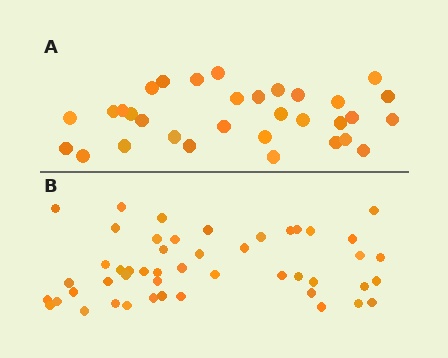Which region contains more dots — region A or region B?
Region B (the bottom region) has more dots.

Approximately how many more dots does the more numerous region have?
Region B has approximately 15 more dots than region A.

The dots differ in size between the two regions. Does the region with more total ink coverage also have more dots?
No. Region A has more total ink coverage because its dots are larger, but region B actually contains more individual dots. Total area can be misleading — the number of items is what matters here.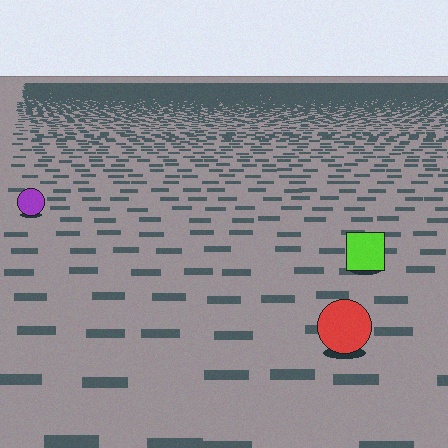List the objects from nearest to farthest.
From nearest to farthest: the red circle, the lime square, the purple circle.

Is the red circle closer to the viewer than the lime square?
Yes. The red circle is closer — you can tell from the texture gradient: the ground texture is coarser near it.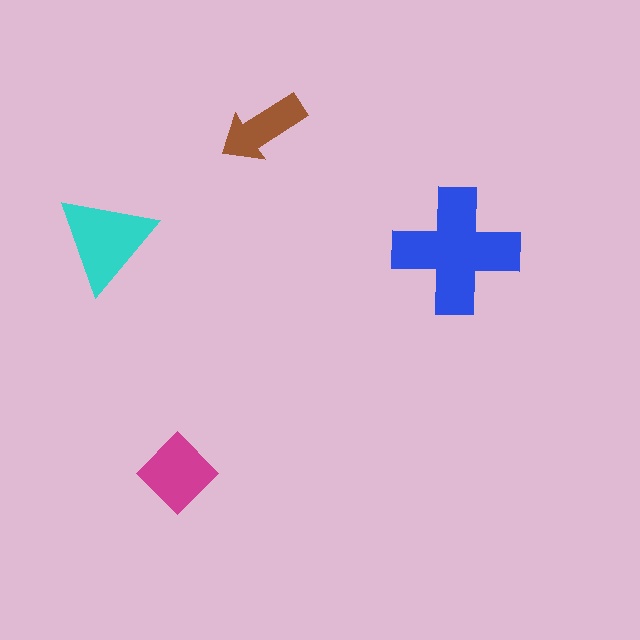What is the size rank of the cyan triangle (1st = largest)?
2nd.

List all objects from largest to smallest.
The blue cross, the cyan triangle, the magenta diamond, the brown arrow.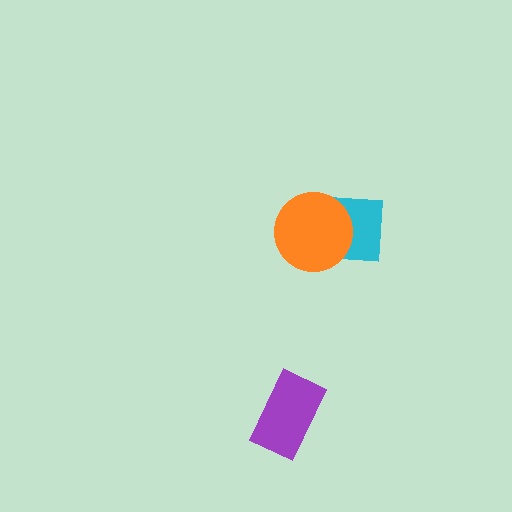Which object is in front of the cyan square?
The orange circle is in front of the cyan square.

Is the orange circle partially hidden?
No, no other shape covers it.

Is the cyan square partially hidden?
Yes, it is partially covered by another shape.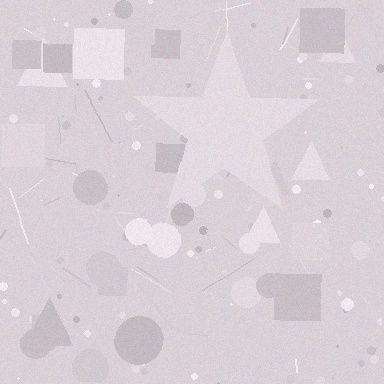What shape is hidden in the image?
A star is hidden in the image.